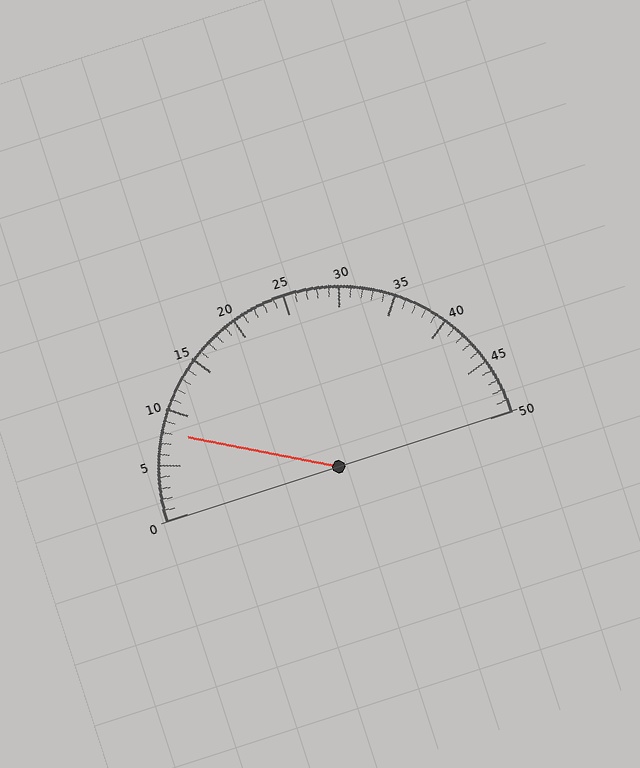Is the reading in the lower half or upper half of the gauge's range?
The reading is in the lower half of the range (0 to 50).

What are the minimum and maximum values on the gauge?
The gauge ranges from 0 to 50.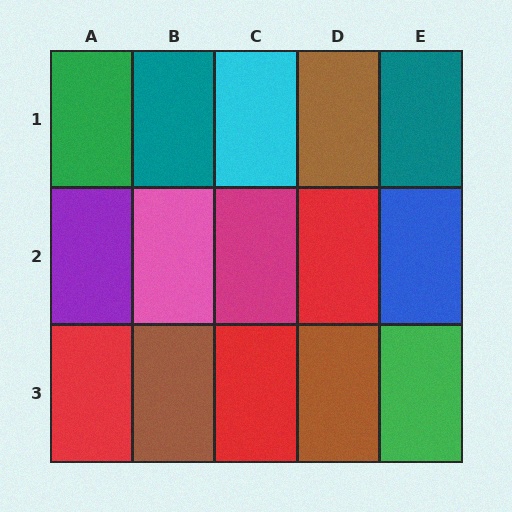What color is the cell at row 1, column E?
Teal.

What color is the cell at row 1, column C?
Cyan.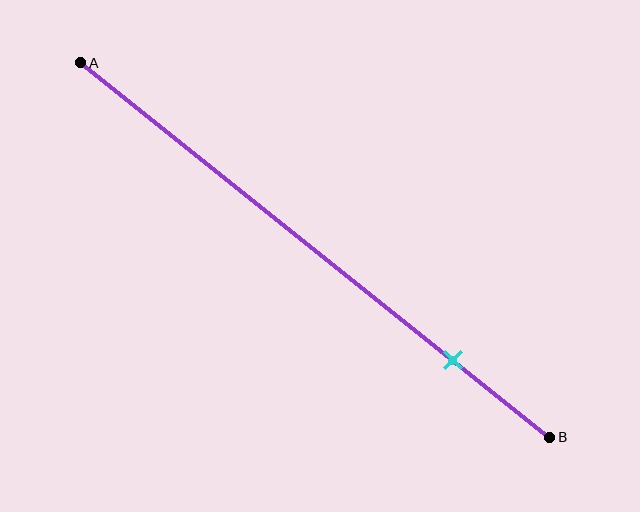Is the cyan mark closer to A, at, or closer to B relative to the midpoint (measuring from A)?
The cyan mark is closer to point B than the midpoint of segment AB.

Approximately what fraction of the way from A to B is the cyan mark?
The cyan mark is approximately 80% of the way from A to B.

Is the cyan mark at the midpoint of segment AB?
No, the mark is at about 80% from A, not at the 50% midpoint.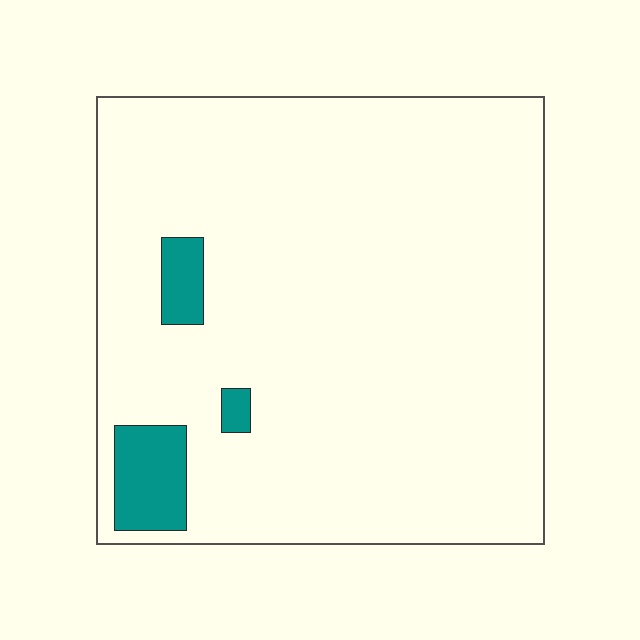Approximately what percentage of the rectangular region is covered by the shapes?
Approximately 5%.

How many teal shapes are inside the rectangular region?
3.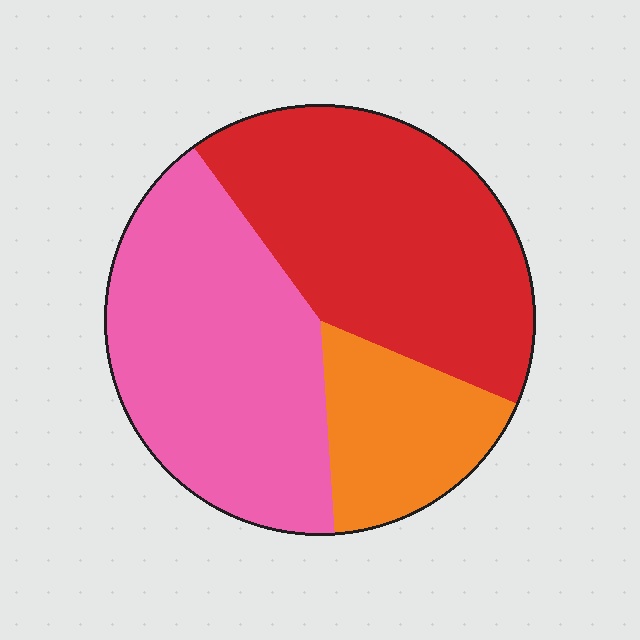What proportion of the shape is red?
Red takes up about two fifths (2/5) of the shape.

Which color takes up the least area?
Orange, at roughly 15%.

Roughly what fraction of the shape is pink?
Pink takes up about two fifths (2/5) of the shape.